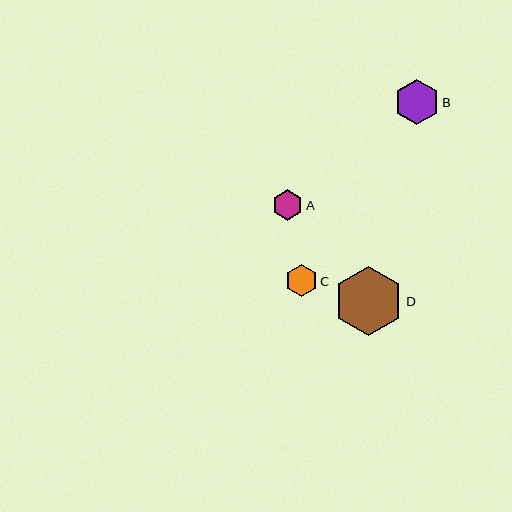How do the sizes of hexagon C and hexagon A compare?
Hexagon C and hexagon A are approximately the same size.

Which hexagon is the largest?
Hexagon D is the largest with a size of approximately 69 pixels.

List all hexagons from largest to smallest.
From largest to smallest: D, B, C, A.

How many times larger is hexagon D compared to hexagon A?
Hexagon D is approximately 2.3 times the size of hexagon A.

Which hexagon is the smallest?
Hexagon A is the smallest with a size of approximately 30 pixels.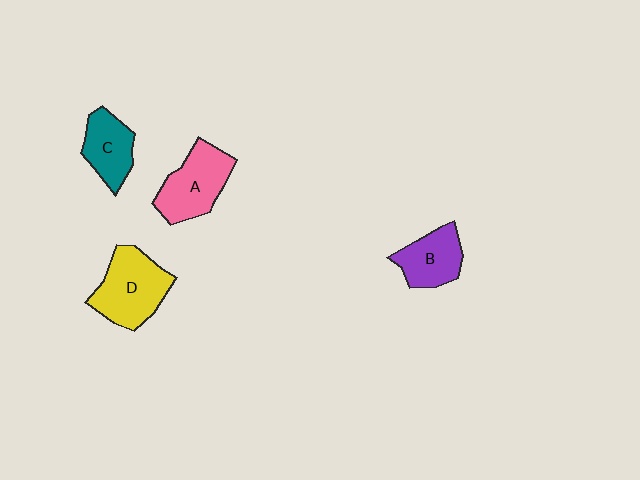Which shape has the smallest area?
Shape C (teal).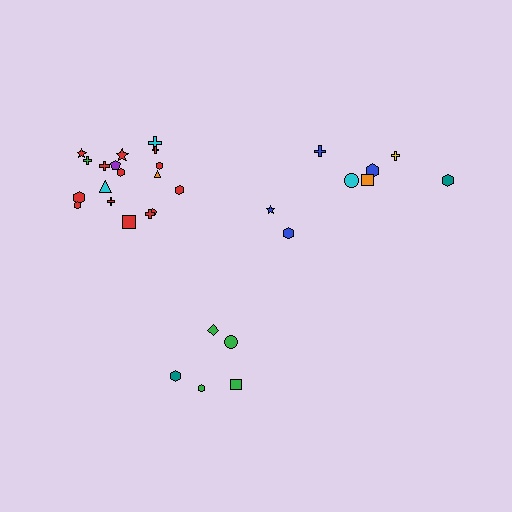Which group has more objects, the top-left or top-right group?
The top-left group.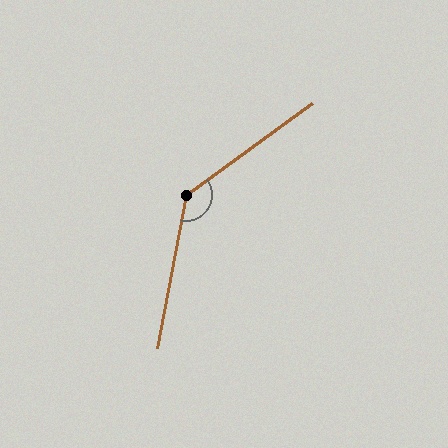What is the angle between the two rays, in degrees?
Approximately 136 degrees.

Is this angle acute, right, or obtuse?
It is obtuse.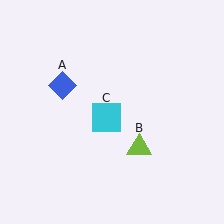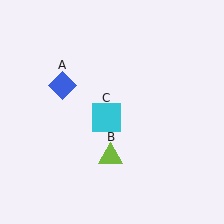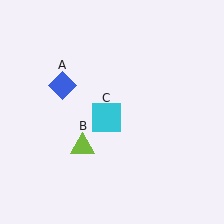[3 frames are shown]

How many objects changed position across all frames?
1 object changed position: lime triangle (object B).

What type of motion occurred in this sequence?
The lime triangle (object B) rotated clockwise around the center of the scene.